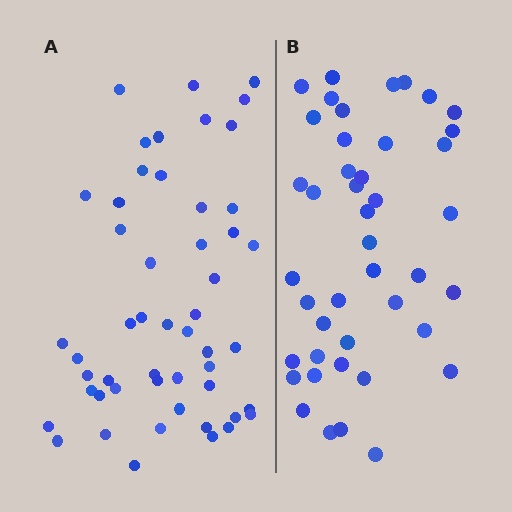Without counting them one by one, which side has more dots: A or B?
Region A (the left region) has more dots.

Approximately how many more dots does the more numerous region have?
Region A has roughly 8 or so more dots than region B.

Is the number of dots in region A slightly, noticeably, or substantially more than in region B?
Region A has only slightly more — the two regions are fairly close. The ratio is roughly 1.2 to 1.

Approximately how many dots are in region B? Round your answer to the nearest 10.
About 40 dots. (The exact count is 43, which rounds to 40.)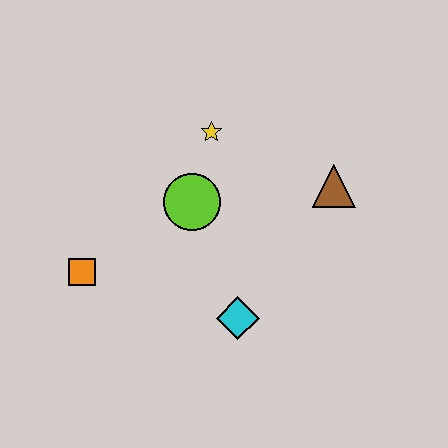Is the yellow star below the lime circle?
No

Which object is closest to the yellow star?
The lime circle is closest to the yellow star.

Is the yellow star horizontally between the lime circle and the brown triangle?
Yes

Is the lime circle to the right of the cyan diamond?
No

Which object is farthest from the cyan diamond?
The yellow star is farthest from the cyan diamond.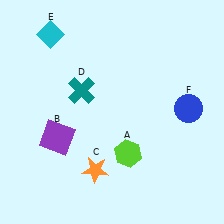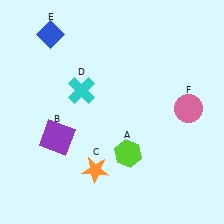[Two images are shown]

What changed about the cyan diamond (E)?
In Image 1, E is cyan. In Image 2, it changed to blue.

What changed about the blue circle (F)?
In Image 1, F is blue. In Image 2, it changed to pink.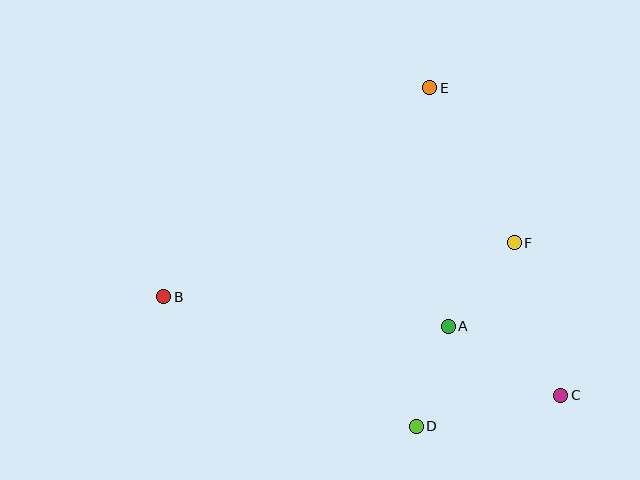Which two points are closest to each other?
Points A and D are closest to each other.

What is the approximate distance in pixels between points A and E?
The distance between A and E is approximately 239 pixels.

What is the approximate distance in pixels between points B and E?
The distance between B and E is approximately 338 pixels.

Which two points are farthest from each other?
Points B and C are farthest from each other.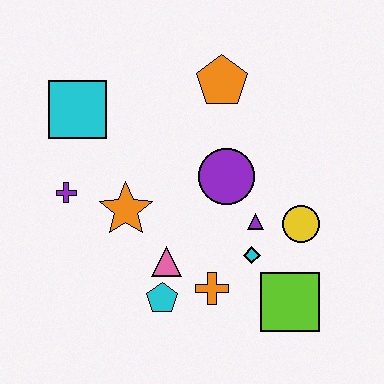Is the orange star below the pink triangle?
No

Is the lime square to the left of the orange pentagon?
No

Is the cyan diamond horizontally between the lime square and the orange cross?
Yes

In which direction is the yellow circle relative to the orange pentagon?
The yellow circle is below the orange pentagon.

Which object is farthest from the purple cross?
The lime square is farthest from the purple cross.